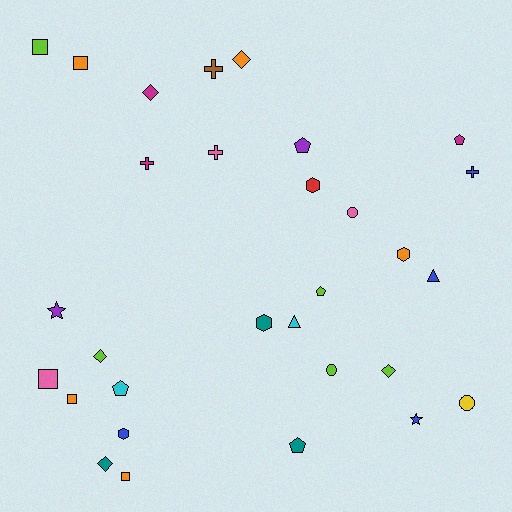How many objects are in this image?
There are 30 objects.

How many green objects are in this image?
There are no green objects.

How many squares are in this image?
There are 5 squares.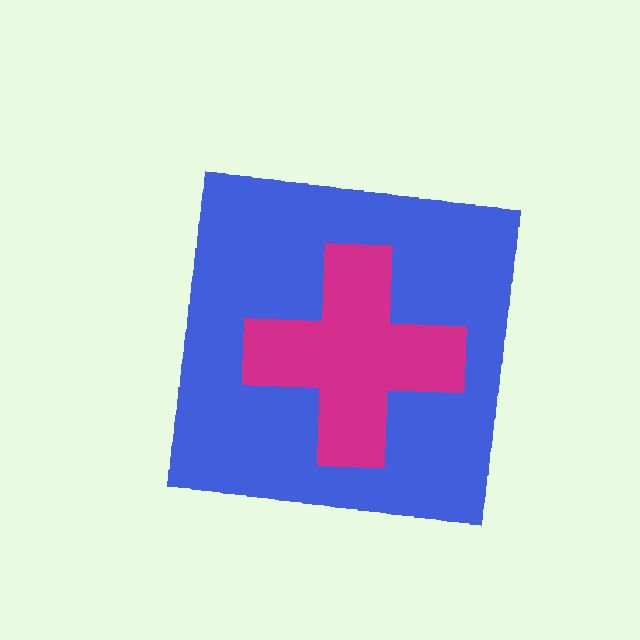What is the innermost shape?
The magenta cross.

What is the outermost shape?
The blue square.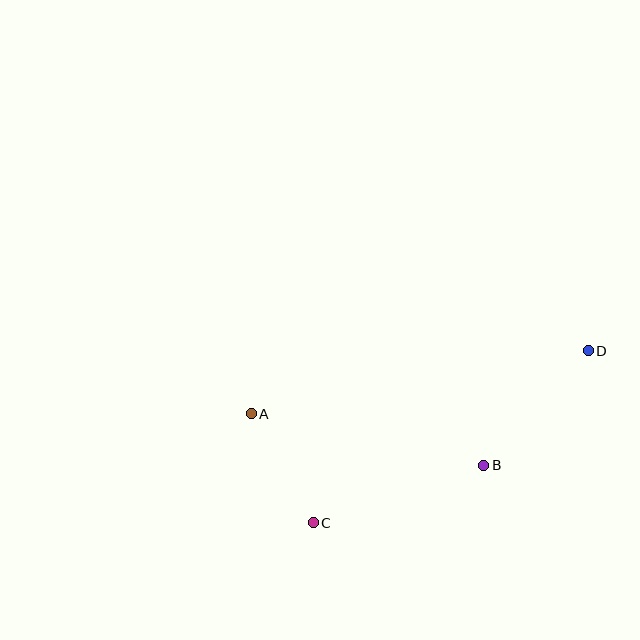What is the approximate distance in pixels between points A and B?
The distance between A and B is approximately 238 pixels.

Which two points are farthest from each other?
Points A and D are farthest from each other.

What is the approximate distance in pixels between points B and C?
The distance between B and C is approximately 180 pixels.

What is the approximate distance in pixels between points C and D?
The distance between C and D is approximately 324 pixels.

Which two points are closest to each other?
Points A and C are closest to each other.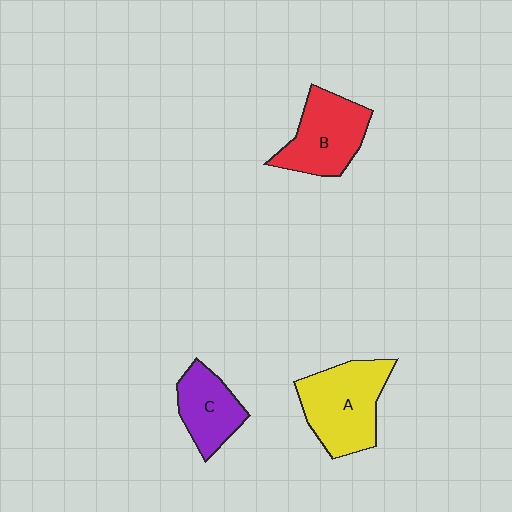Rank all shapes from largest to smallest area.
From largest to smallest: A (yellow), B (red), C (purple).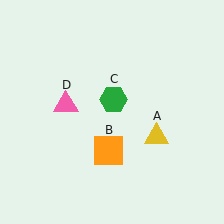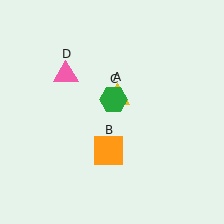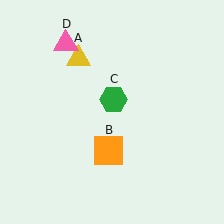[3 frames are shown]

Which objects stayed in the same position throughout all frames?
Orange square (object B) and green hexagon (object C) remained stationary.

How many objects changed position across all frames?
2 objects changed position: yellow triangle (object A), pink triangle (object D).